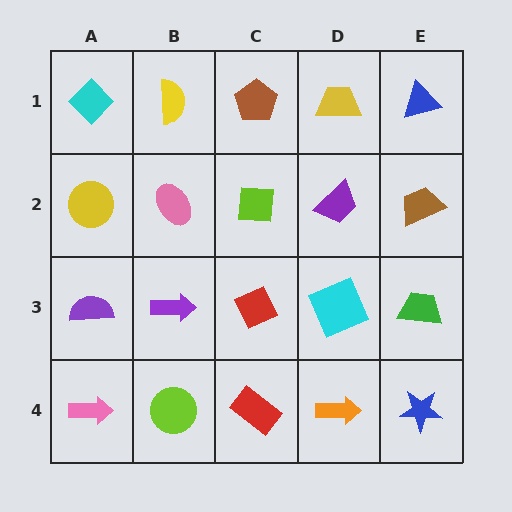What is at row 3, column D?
A cyan square.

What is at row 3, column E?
A green trapezoid.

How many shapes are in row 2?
5 shapes.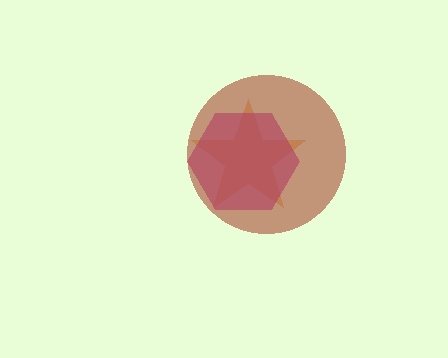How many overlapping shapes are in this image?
There are 3 overlapping shapes in the image.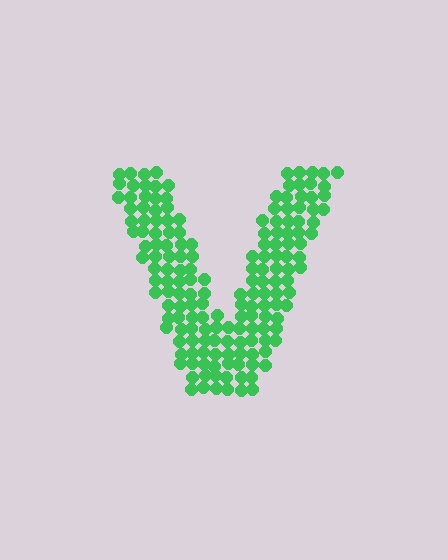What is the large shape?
The large shape is the letter V.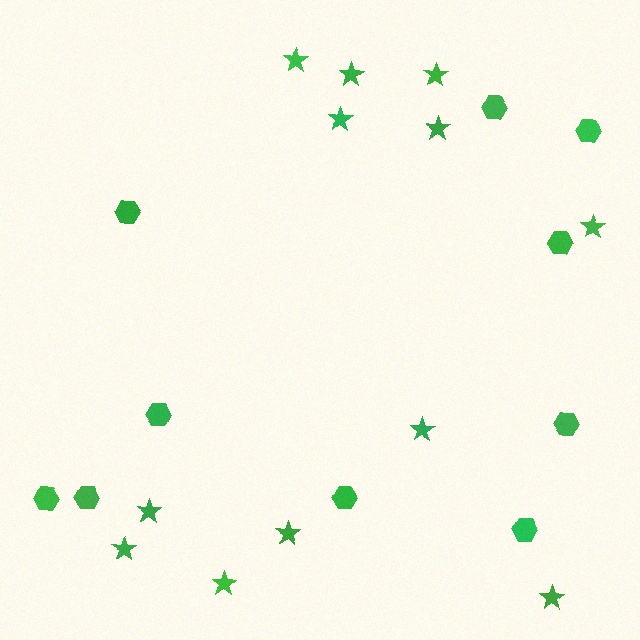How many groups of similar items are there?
There are 2 groups: one group of stars (12) and one group of hexagons (10).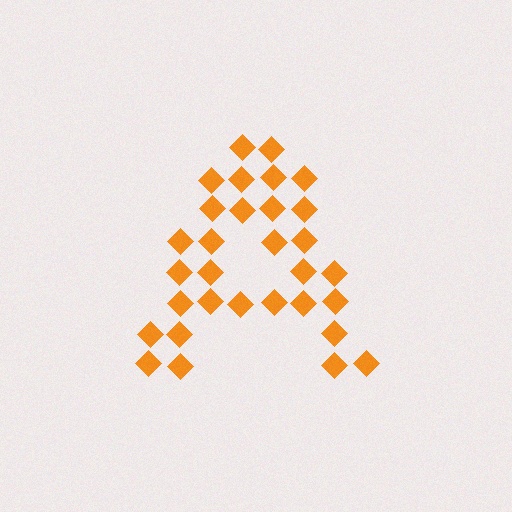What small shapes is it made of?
It is made of small diamonds.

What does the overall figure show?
The overall figure shows the letter A.